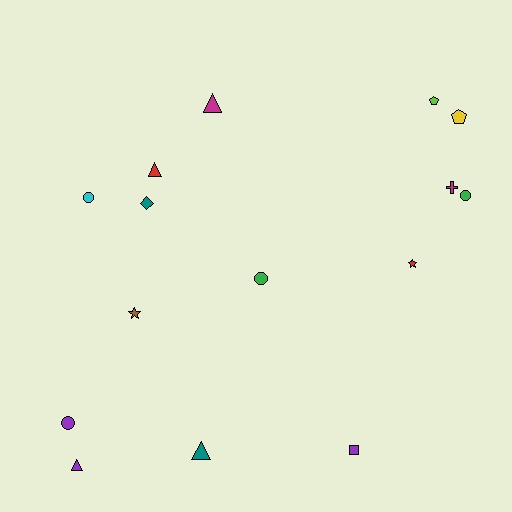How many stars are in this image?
There are 2 stars.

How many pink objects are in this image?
There are no pink objects.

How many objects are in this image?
There are 15 objects.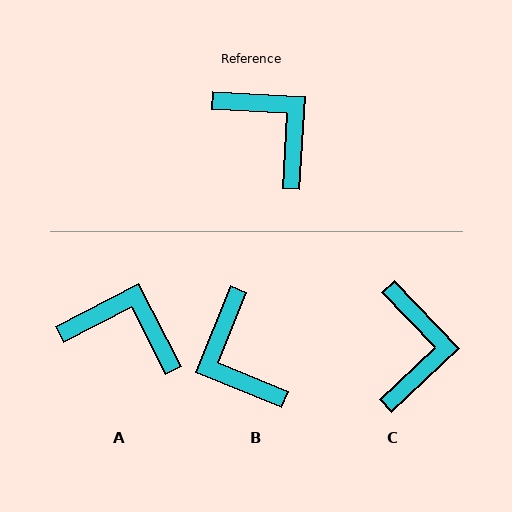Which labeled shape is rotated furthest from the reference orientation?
B, about 161 degrees away.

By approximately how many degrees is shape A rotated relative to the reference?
Approximately 31 degrees counter-clockwise.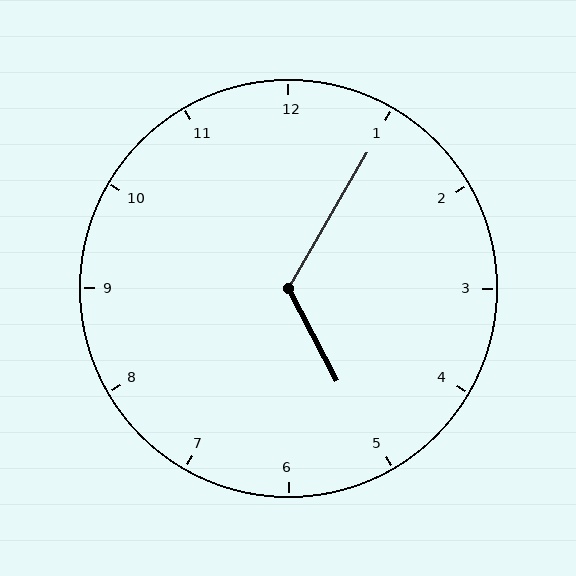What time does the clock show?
5:05.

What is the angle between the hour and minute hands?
Approximately 122 degrees.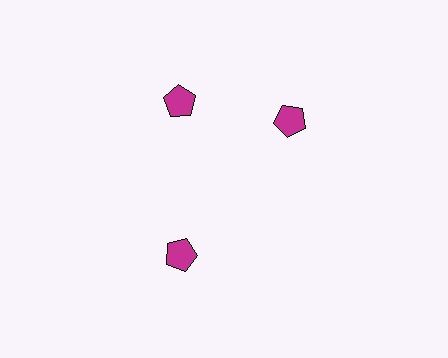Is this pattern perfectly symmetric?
No. The 3 magenta pentagons are arranged in a ring, but one element near the 3 o'clock position is rotated out of alignment along the ring, breaking the 3-fold rotational symmetry.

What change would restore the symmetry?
The symmetry would be restored by rotating it back into even spacing with its neighbors so that all 3 pentagons sit at equal angles and equal distance from the center.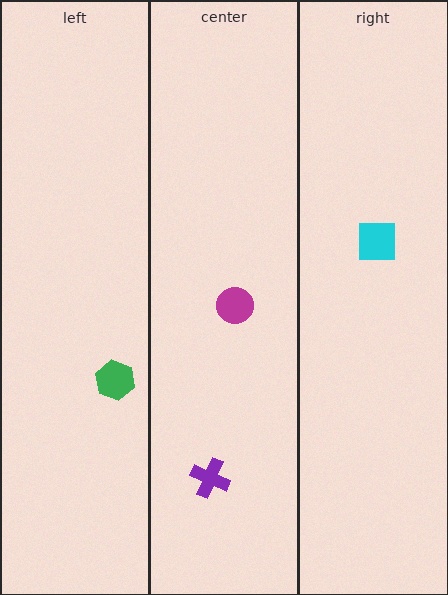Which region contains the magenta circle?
The center region.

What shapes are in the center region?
The magenta circle, the purple cross.